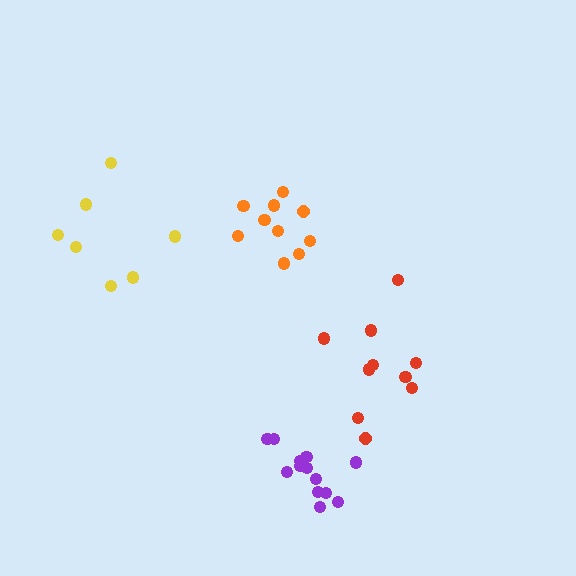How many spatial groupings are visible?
There are 4 spatial groupings.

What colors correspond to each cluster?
The clusters are colored: yellow, purple, red, orange.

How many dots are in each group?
Group 1: 7 dots, Group 2: 13 dots, Group 3: 10 dots, Group 4: 10 dots (40 total).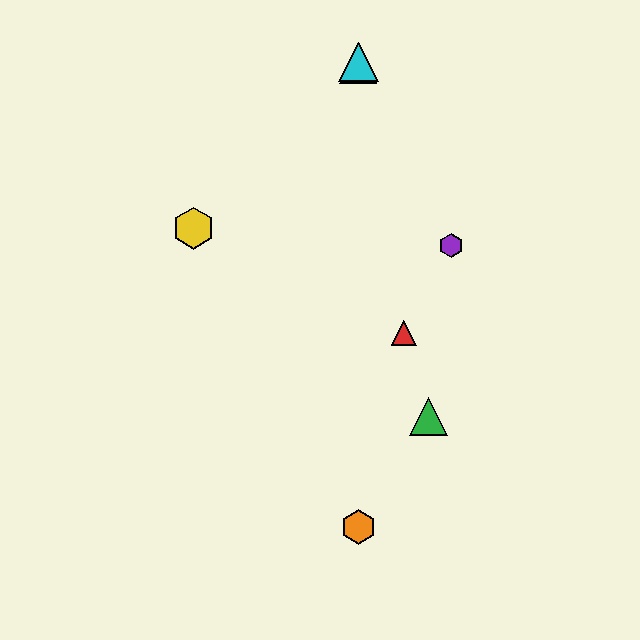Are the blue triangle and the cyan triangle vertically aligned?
Yes, both are at x≈358.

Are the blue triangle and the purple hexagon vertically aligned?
No, the blue triangle is at x≈358 and the purple hexagon is at x≈451.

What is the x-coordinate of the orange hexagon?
The orange hexagon is at x≈358.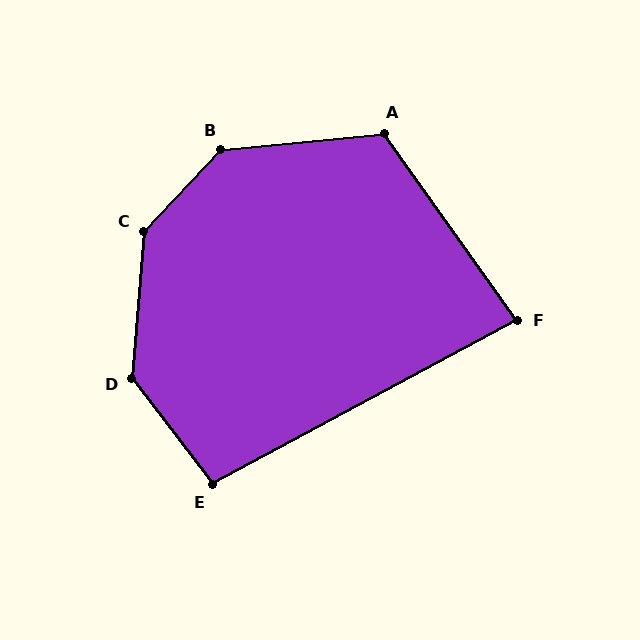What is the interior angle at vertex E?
Approximately 99 degrees (obtuse).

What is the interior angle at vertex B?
Approximately 139 degrees (obtuse).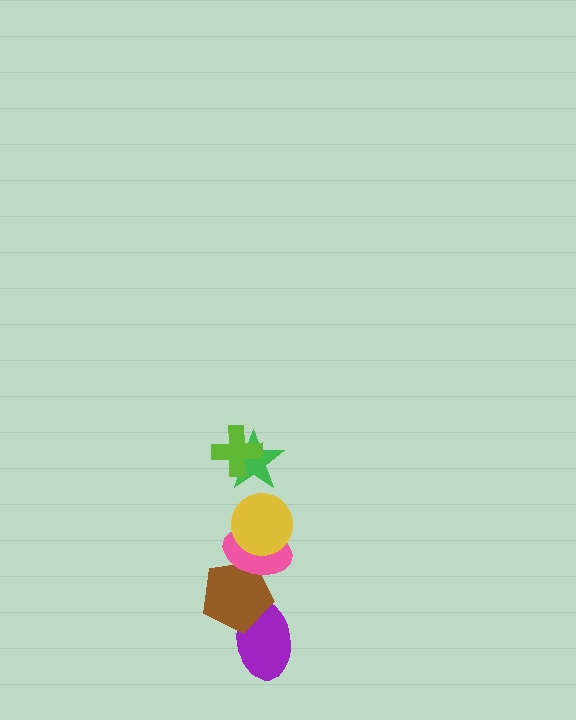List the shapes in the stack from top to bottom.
From top to bottom: the lime cross, the green star, the yellow circle, the pink ellipse, the brown pentagon, the purple ellipse.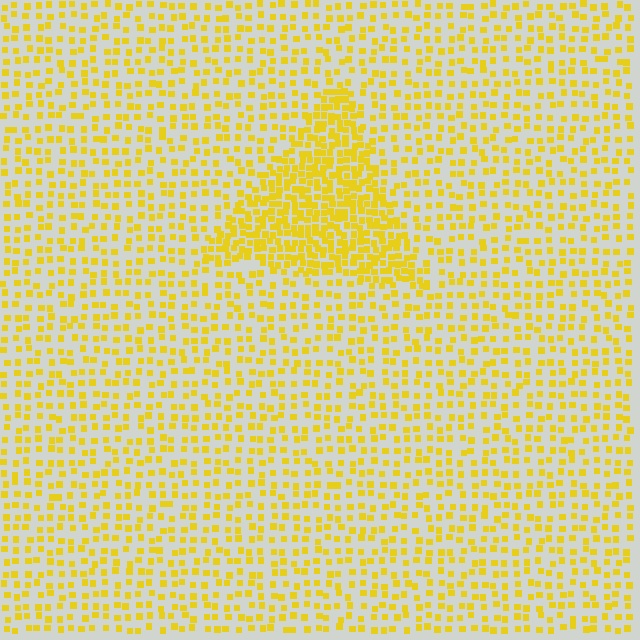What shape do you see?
I see a triangle.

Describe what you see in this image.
The image contains small yellow elements arranged at two different densities. A triangle-shaped region is visible where the elements are more densely packed than the surrounding area.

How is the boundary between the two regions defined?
The boundary is defined by a change in element density (approximately 2.2x ratio). All elements are the same color, size, and shape.